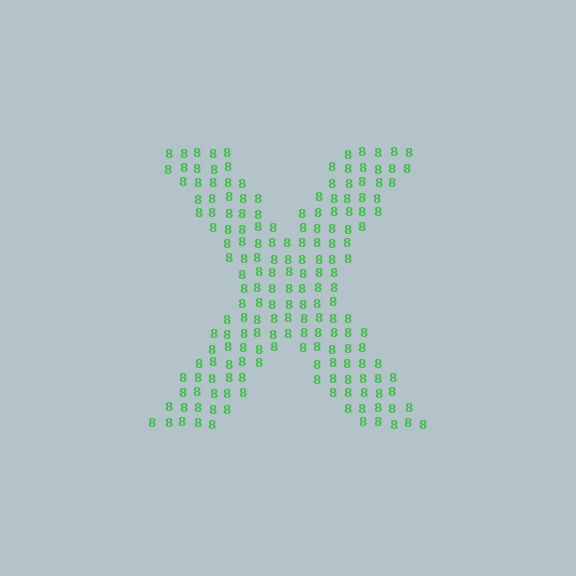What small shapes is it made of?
It is made of small digit 8's.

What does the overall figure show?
The overall figure shows the letter X.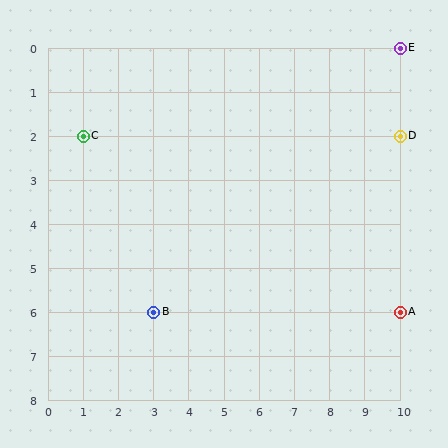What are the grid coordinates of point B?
Point B is at grid coordinates (3, 6).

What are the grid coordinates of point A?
Point A is at grid coordinates (10, 6).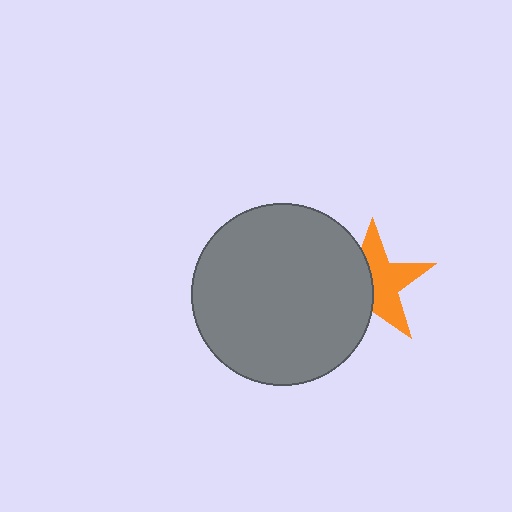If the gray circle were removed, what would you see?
You would see the complete orange star.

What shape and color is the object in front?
The object in front is a gray circle.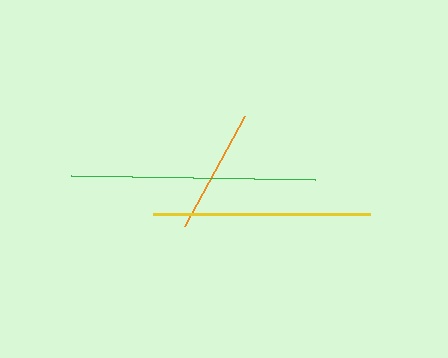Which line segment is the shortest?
The orange line is the shortest at approximately 125 pixels.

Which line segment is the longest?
The green line is the longest at approximately 244 pixels.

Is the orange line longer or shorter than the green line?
The green line is longer than the orange line.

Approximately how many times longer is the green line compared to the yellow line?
The green line is approximately 1.1 times the length of the yellow line.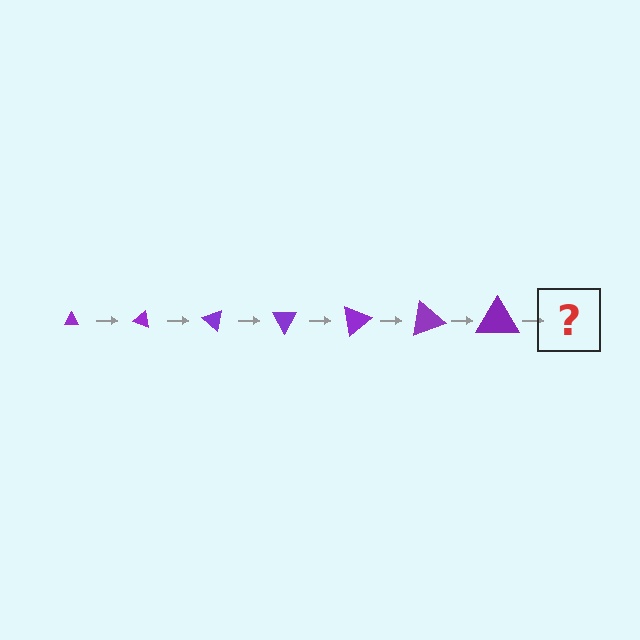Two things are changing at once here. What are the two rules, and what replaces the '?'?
The two rules are that the triangle grows larger each step and it rotates 20 degrees each step. The '?' should be a triangle, larger than the previous one and rotated 140 degrees from the start.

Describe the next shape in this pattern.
It should be a triangle, larger than the previous one and rotated 140 degrees from the start.